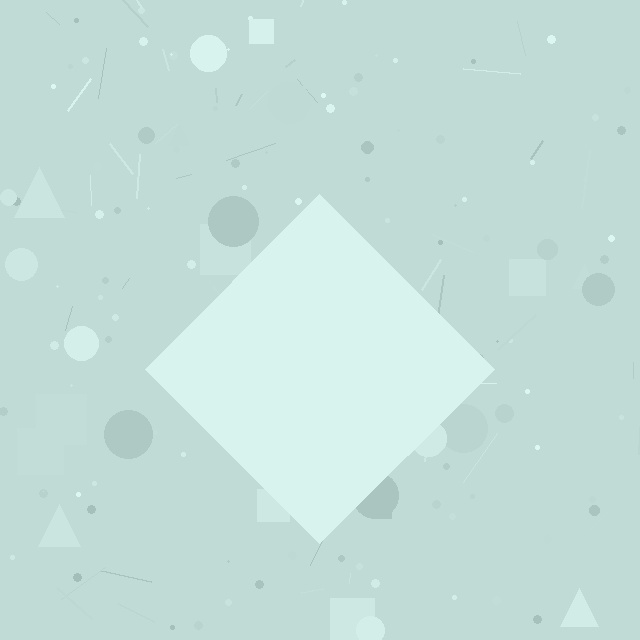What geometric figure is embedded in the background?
A diamond is embedded in the background.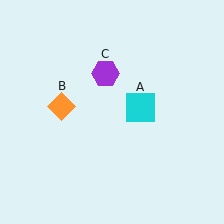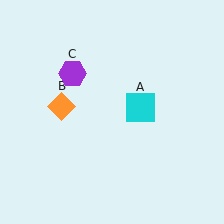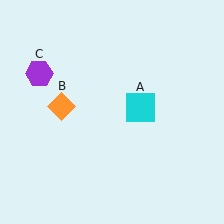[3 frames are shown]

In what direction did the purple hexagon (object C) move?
The purple hexagon (object C) moved left.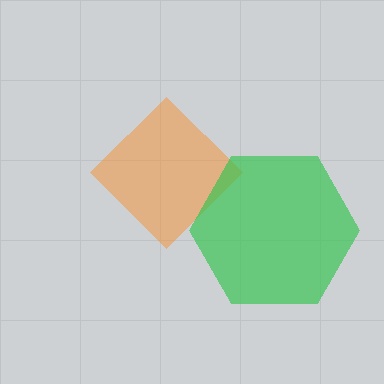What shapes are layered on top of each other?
The layered shapes are: an orange diamond, a green hexagon.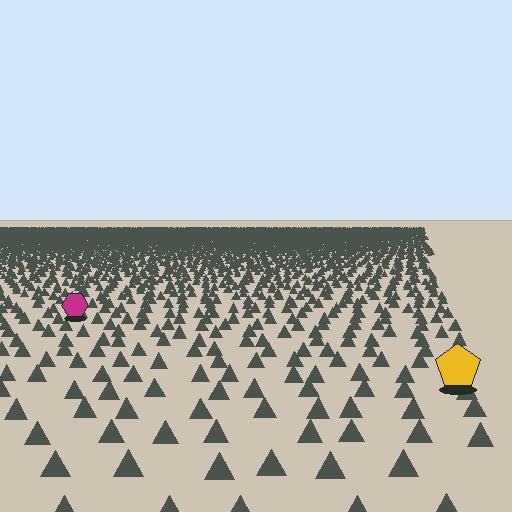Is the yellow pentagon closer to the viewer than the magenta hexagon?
Yes. The yellow pentagon is closer — you can tell from the texture gradient: the ground texture is coarser near it.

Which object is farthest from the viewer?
The magenta hexagon is farthest from the viewer. It appears smaller and the ground texture around it is denser.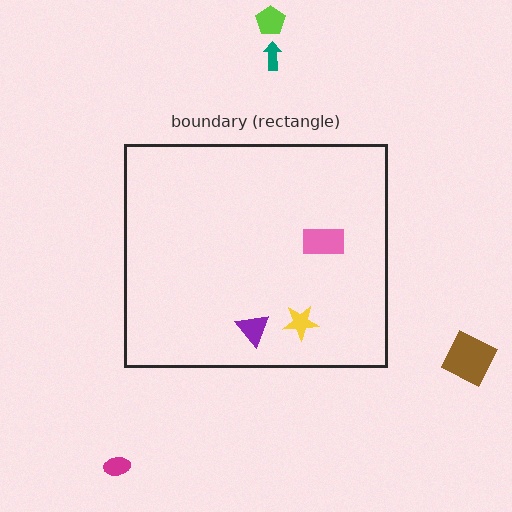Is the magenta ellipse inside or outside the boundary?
Outside.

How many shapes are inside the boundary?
3 inside, 4 outside.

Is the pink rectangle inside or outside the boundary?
Inside.